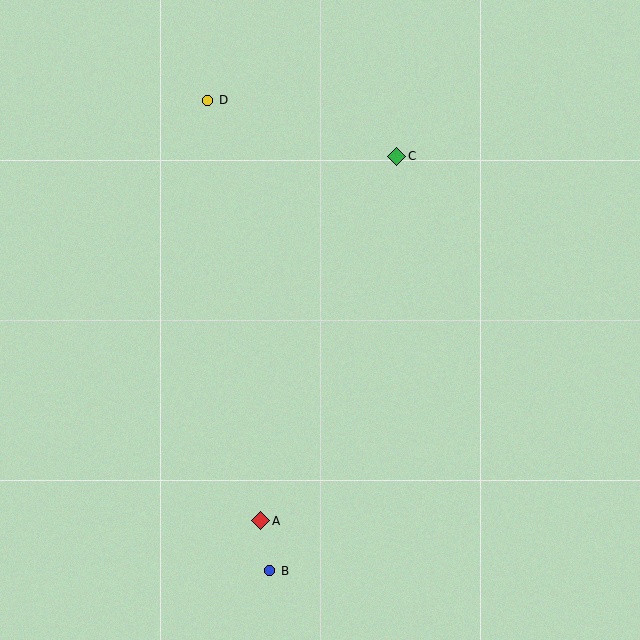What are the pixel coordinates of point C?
Point C is at (397, 156).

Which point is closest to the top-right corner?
Point C is closest to the top-right corner.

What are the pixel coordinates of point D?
Point D is at (208, 100).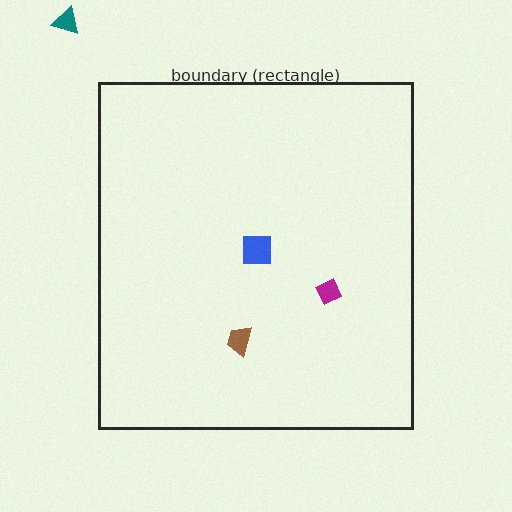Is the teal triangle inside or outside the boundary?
Outside.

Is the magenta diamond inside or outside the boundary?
Inside.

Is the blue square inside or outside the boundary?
Inside.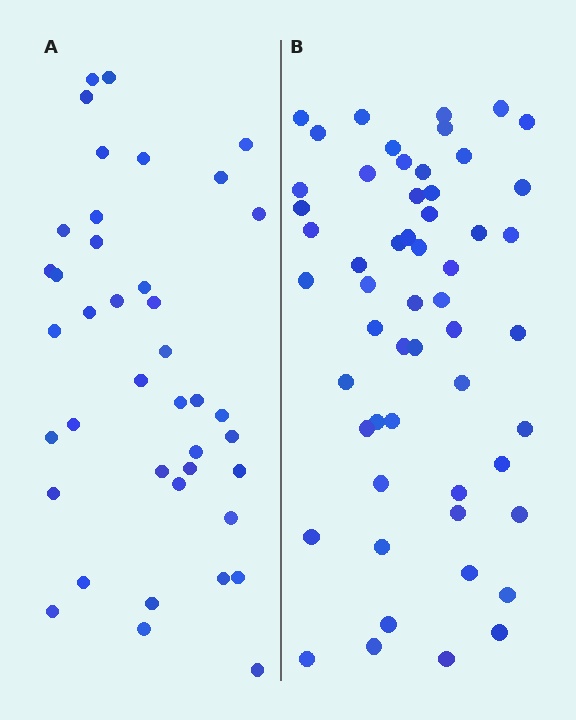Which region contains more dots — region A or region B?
Region B (the right region) has more dots.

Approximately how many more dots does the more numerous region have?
Region B has approximately 15 more dots than region A.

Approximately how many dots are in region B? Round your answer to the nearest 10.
About 60 dots. (The exact count is 55, which rounds to 60.)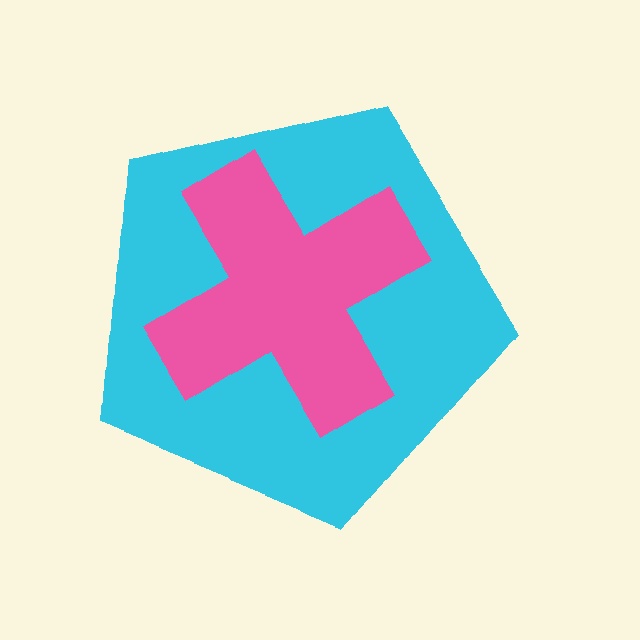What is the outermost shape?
The cyan pentagon.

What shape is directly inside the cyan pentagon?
The pink cross.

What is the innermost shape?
The pink cross.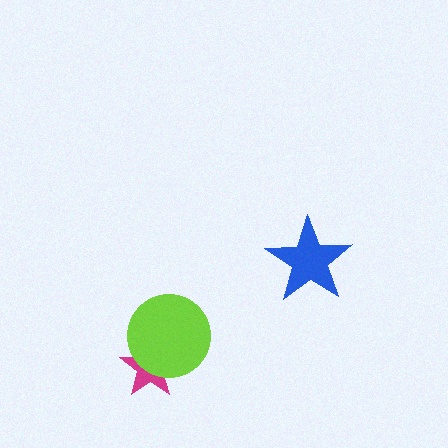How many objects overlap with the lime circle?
1 object overlaps with the lime circle.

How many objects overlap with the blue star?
0 objects overlap with the blue star.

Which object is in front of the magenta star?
The lime circle is in front of the magenta star.